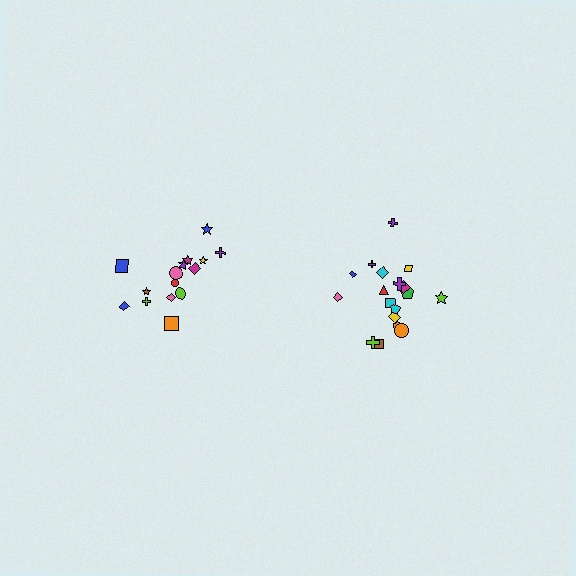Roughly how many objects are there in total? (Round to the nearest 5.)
Roughly 35 objects in total.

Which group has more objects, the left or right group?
The right group.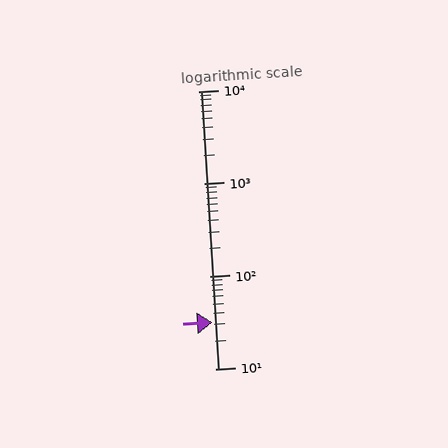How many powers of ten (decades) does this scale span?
The scale spans 3 decades, from 10 to 10000.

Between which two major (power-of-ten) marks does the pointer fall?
The pointer is between 10 and 100.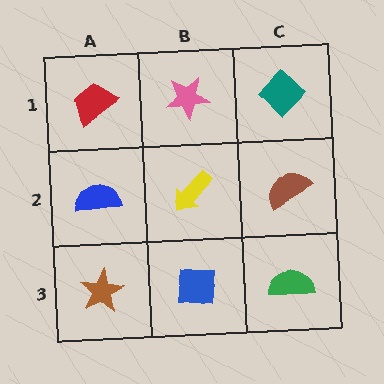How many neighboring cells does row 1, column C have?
2.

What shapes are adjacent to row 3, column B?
A yellow arrow (row 2, column B), a brown star (row 3, column A), a green semicircle (row 3, column C).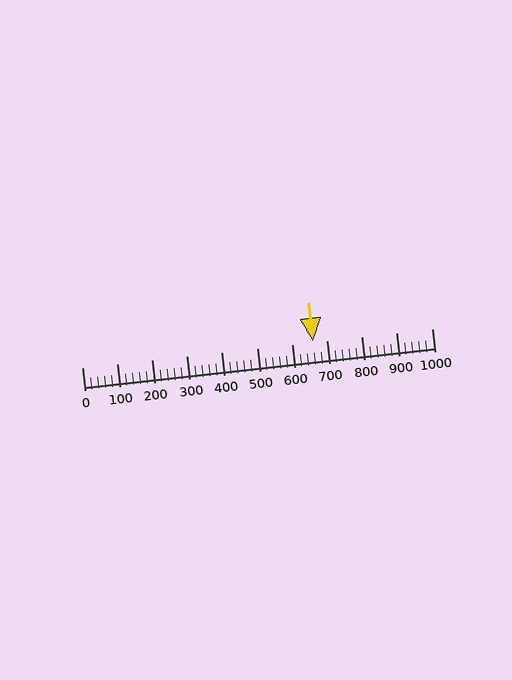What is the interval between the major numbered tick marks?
The major tick marks are spaced 100 units apart.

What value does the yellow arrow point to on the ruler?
The yellow arrow points to approximately 660.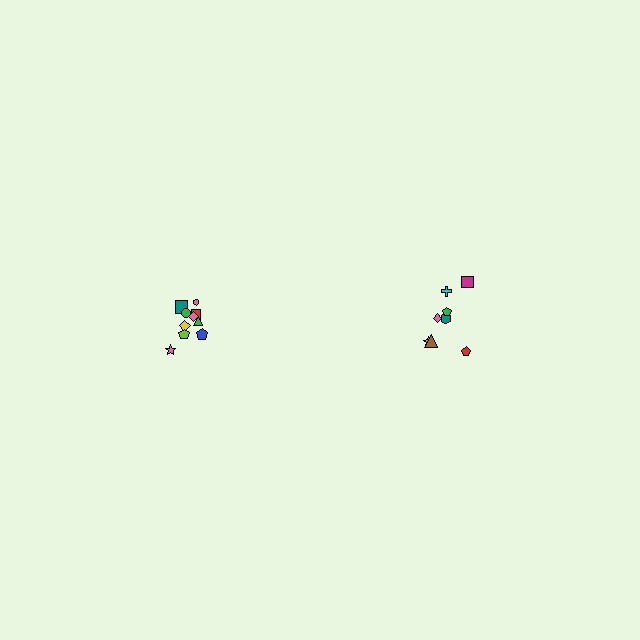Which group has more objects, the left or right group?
The left group.